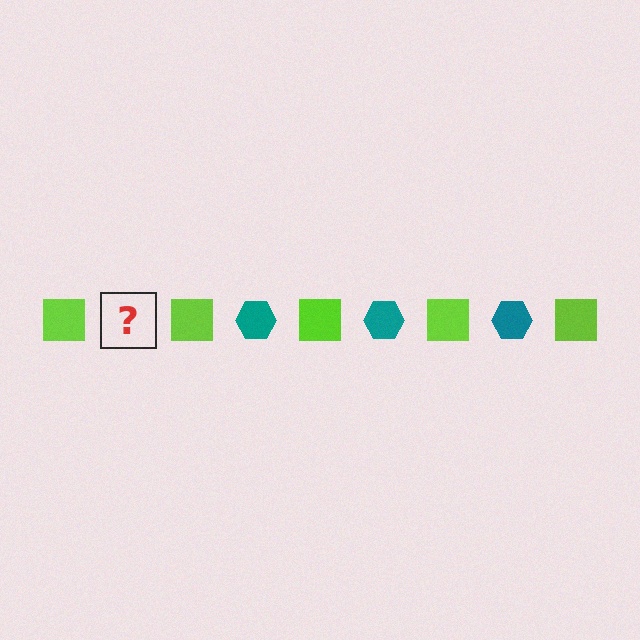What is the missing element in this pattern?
The missing element is a teal hexagon.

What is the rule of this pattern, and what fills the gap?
The rule is that the pattern alternates between lime square and teal hexagon. The gap should be filled with a teal hexagon.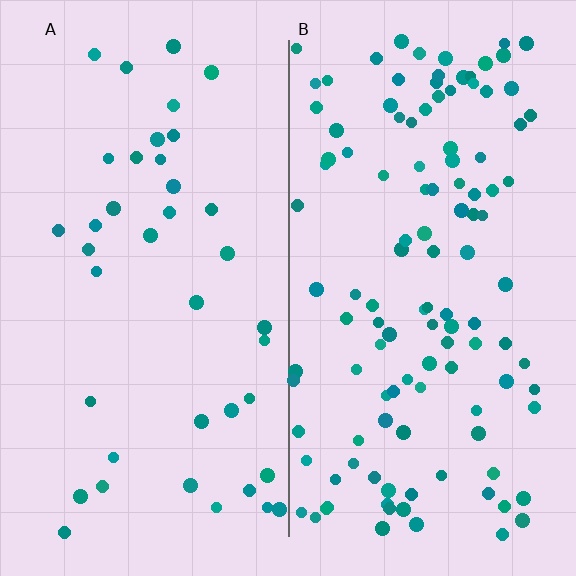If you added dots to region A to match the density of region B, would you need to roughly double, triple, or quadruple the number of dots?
Approximately triple.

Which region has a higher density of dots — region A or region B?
B (the right).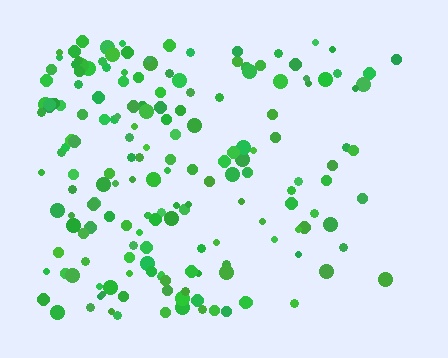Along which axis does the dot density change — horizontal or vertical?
Horizontal.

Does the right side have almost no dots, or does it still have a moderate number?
Still a moderate number, just noticeably fewer than the left.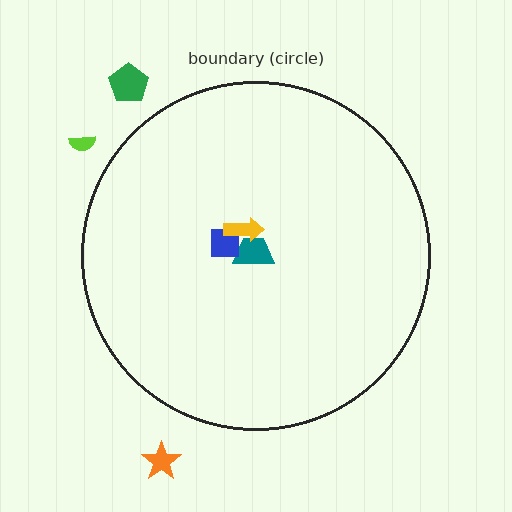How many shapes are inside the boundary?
3 inside, 3 outside.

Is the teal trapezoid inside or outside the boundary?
Inside.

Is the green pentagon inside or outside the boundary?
Outside.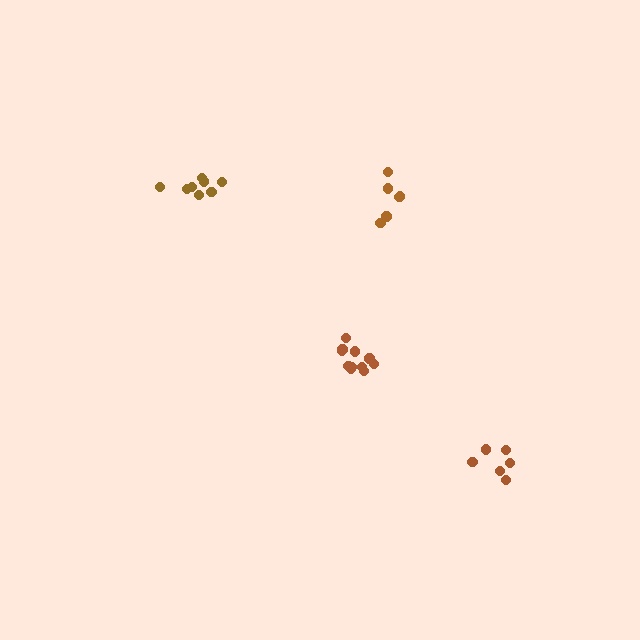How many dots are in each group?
Group 1: 6 dots, Group 2: 6 dots, Group 3: 11 dots, Group 4: 8 dots (31 total).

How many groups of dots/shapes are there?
There are 4 groups.